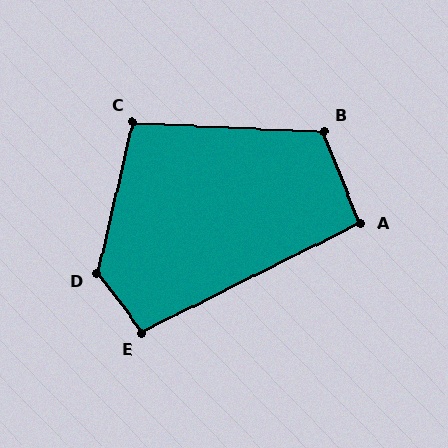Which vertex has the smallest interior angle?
A, at approximately 95 degrees.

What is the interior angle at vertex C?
Approximately 101 degrees (obtuse).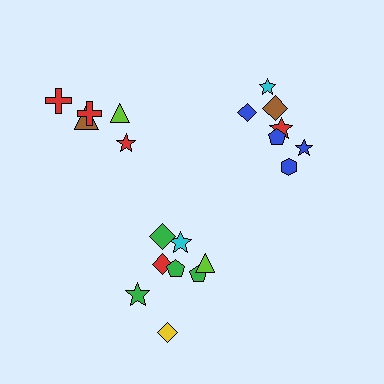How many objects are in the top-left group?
There are 5 objects.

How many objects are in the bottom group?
There are 8 objects.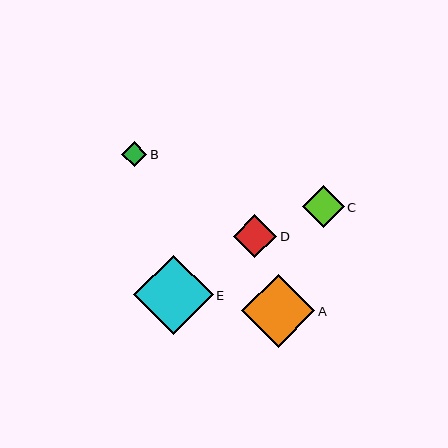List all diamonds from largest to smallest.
From largest to smallest: E, A, D, C, B.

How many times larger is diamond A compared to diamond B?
Diamond A is approximately 2.9 times the size of diamond B.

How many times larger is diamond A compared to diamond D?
Diamond A is approximately 1.7 times the size of diamond D.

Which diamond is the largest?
Diamond E is the largest with a size of approximately 80 pixels.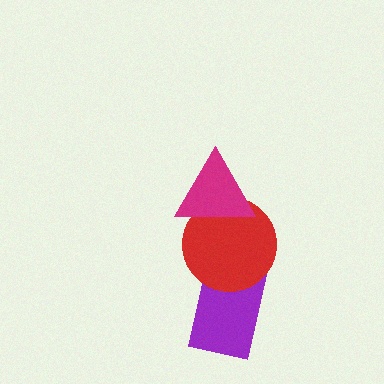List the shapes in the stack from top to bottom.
From top to bottom: the magenta triangle, the red circle, the purple rectangle.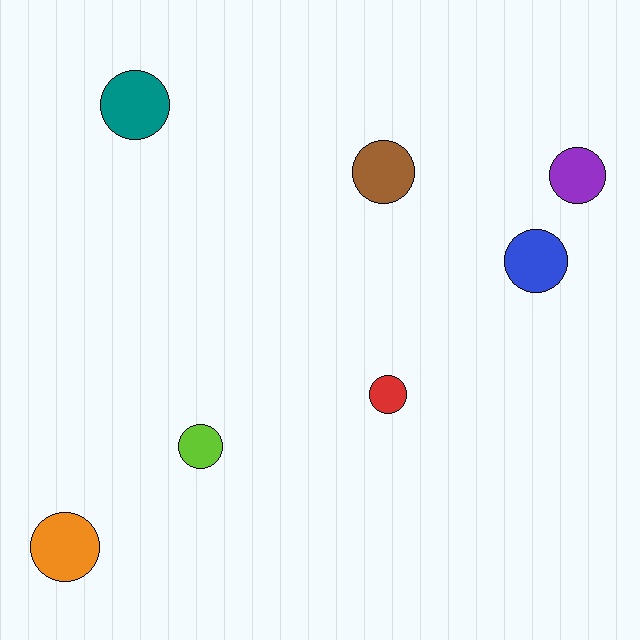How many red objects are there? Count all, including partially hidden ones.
There is 1 red object.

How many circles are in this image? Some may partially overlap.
There are 7 circles.